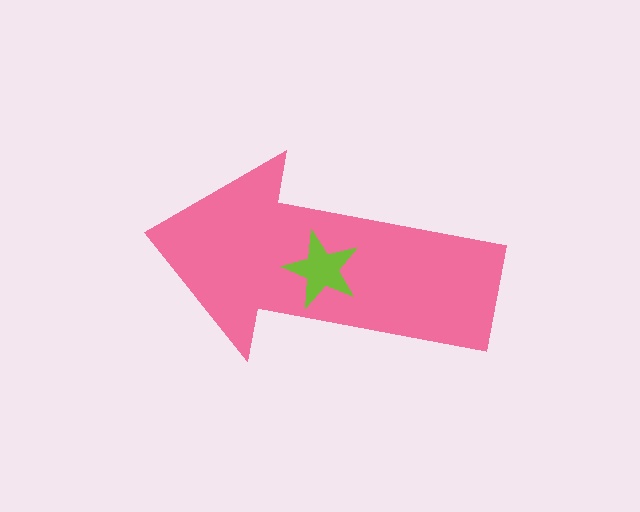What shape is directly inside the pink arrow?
The lime star.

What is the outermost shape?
The pink arrow.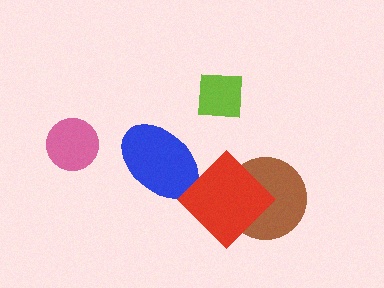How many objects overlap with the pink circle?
0 objects overlap with the pink circle.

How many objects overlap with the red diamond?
2 objects overlap with the red diamond.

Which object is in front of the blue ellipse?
The red diamond is in front of the blue ellipse.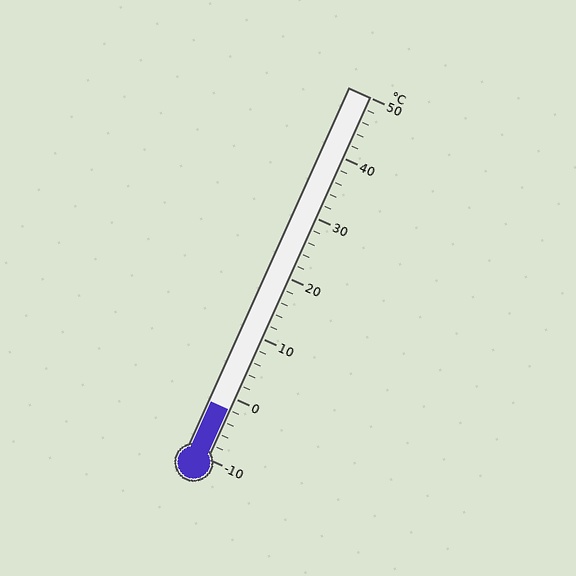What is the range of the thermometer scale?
The thermometer scale ranges from -10°C to 50°C.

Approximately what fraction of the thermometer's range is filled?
The thermometer is filled to approximately 15% of its range.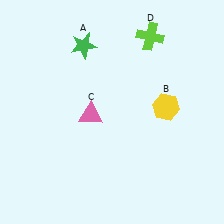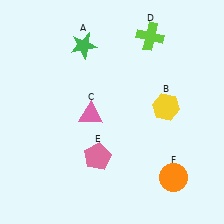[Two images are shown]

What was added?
A pink pentagon (E), an orange circle (F) were added in Image 2.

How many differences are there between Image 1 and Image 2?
There are 2 differences between the two images.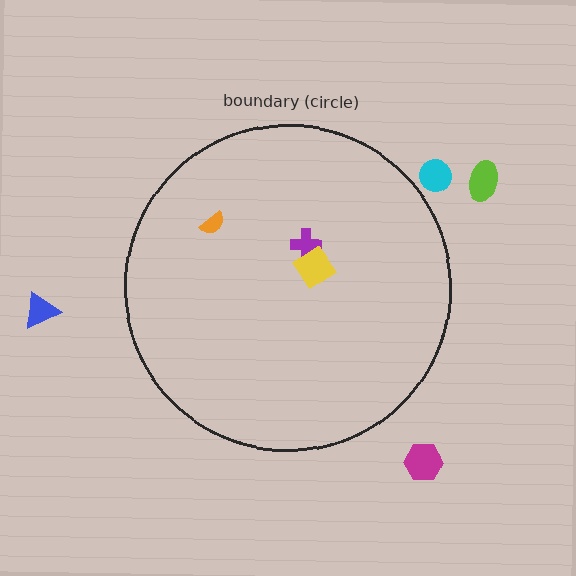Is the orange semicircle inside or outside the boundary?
Inside.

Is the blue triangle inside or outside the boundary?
Outside.